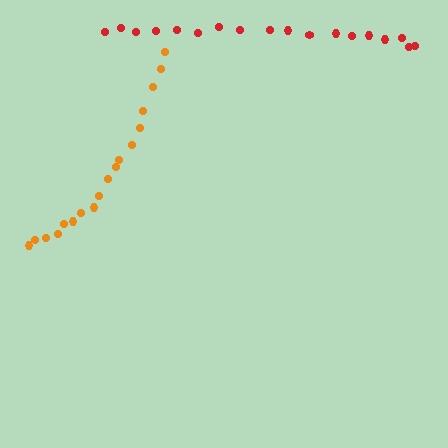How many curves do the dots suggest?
There are 2 distinct paths.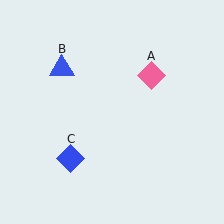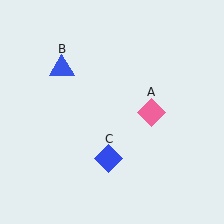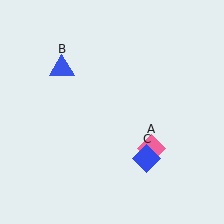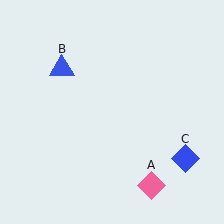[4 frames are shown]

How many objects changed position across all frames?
2 objects changed position: pink diamond (object A), blue diamond (object C).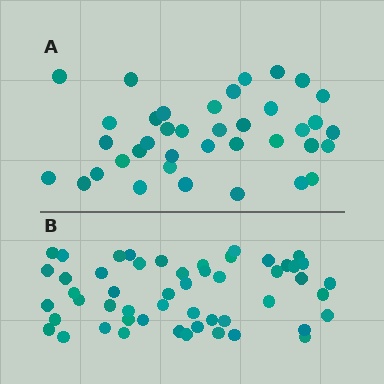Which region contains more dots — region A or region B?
Region B (the bottom region) has more dots.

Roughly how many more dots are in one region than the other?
Region B has approximately 15 more dots than region A.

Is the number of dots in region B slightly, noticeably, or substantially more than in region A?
Region B has noticeably more, but not dramatically so. The ratio is roughly 1.4 to 1.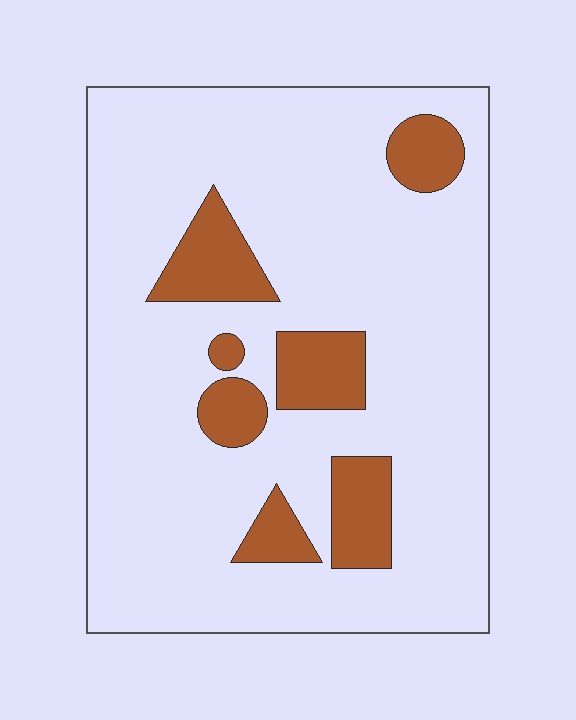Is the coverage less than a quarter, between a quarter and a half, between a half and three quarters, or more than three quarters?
Less than a quarter.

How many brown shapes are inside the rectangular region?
7.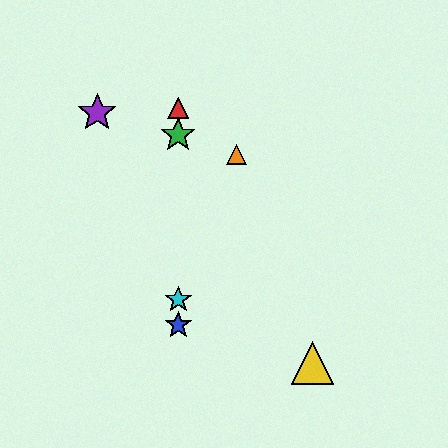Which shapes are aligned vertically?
The red triangle, the blue star, the green star, the cyan star are aligned vertically.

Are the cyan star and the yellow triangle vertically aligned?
No, the cyan star is at x≈178 and the yellow triangle is at x≈312.